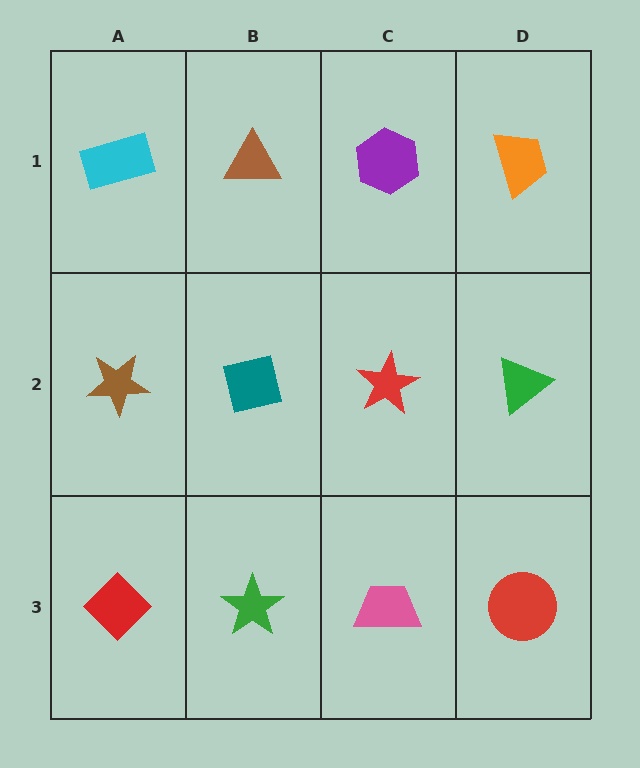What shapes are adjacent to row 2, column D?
An orange trapezoid (row 1, column D), a red circle (row 3, column D), a red star (row 2, column C).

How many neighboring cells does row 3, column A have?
2.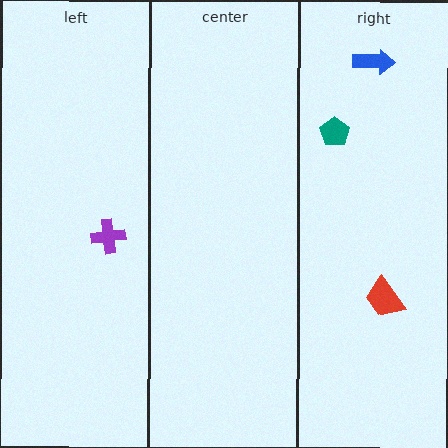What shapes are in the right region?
The teal pentagon, the red trapezoid, the blue arrow.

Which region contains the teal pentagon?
The right region.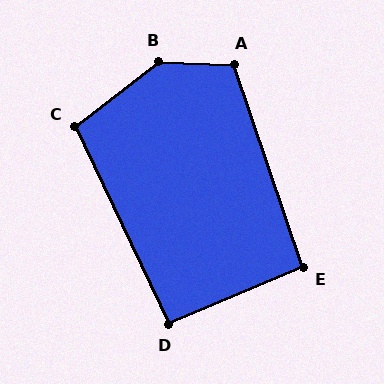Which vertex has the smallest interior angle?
D, at approximately 92 degrees.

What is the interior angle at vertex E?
Approximately 94 degrees (approximately right).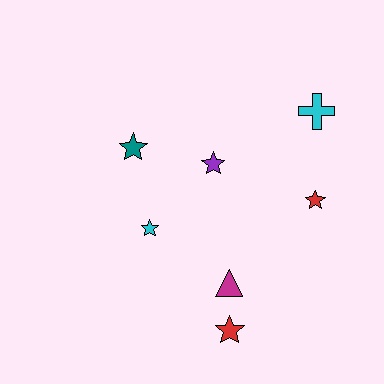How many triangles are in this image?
There is 1 triangle.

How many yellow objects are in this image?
There are no yellow objects.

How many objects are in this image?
There are 7 objects.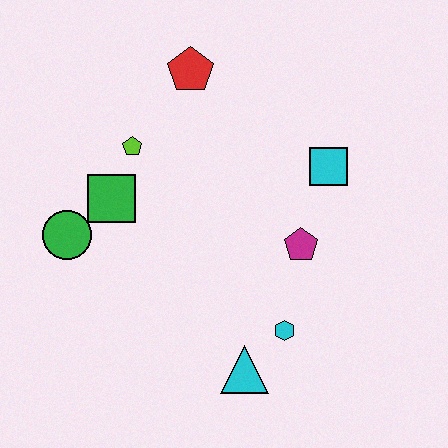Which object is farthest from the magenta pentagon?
The green circle is farthest from the magenta pentagon.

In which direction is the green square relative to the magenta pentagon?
The green square is to the left of the magenta pentagon.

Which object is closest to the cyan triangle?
The cyan hexagon is closest to the cyan triangle.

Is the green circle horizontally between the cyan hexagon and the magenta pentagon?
No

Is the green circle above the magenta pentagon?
Yes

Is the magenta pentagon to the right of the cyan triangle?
Yes